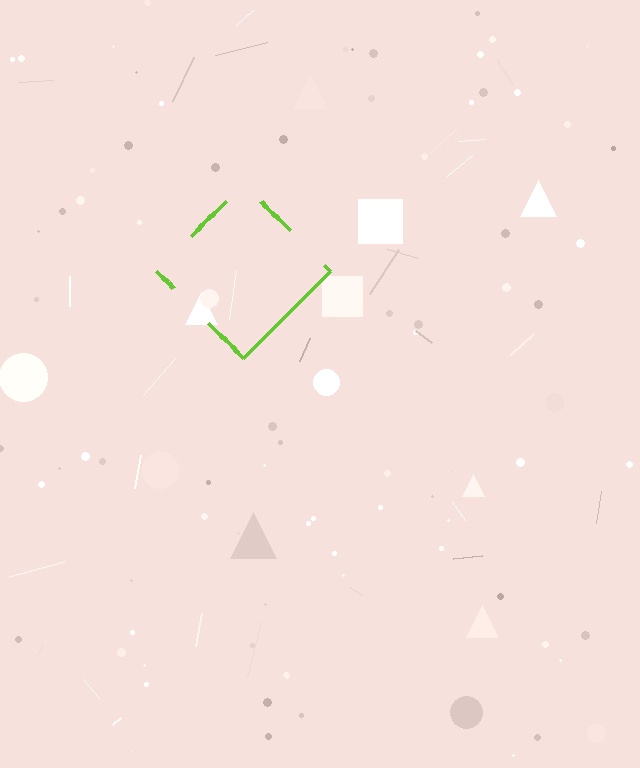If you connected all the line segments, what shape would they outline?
They would outline a diamond.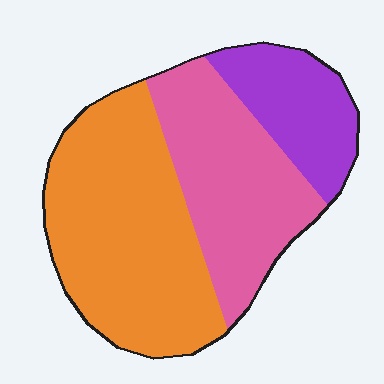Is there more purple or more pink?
Pink.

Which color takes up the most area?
Orange, at roughly 50%.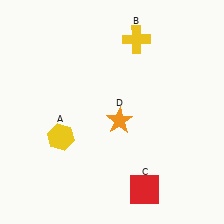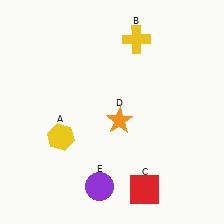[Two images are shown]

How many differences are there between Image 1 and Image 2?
There is 1 difference between the two images.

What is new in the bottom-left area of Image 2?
A purple circle (E) was added in the bottom-left area of Image 2.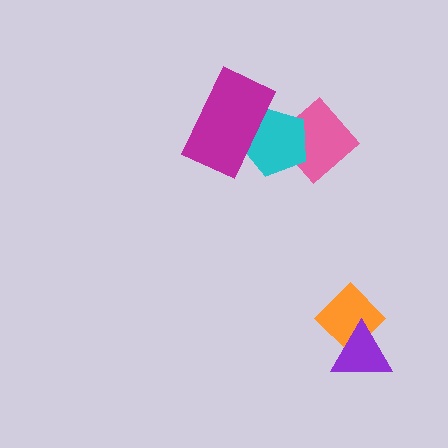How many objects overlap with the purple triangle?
1 object overlaps with the purple triangle.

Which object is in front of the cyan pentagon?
The magenta rectangle is in front of the cyan pentagon.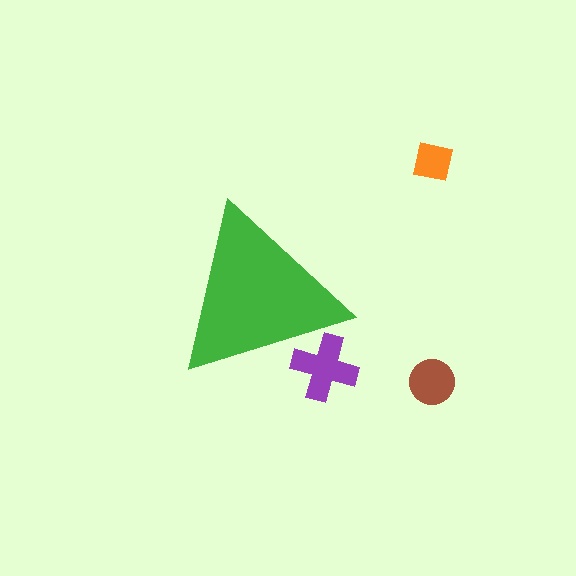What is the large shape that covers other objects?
A green triangle.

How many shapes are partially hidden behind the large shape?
1 shape is partially hidden.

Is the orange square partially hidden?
No, the orange square is fully visible.